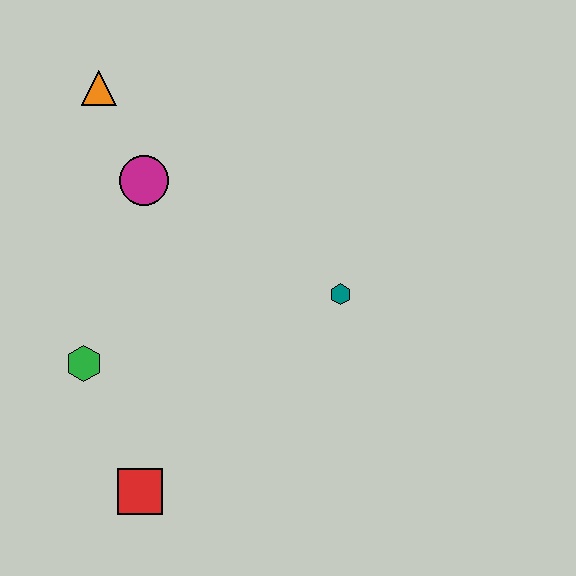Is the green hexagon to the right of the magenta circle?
No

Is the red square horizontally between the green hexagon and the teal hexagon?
Yes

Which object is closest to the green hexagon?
The red square is closest to the green hexagon.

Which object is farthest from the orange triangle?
The red square is farthest from the orange triangle.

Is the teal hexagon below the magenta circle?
Yes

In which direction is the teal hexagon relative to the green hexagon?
The teal hexagon is to the right of the green hexagon.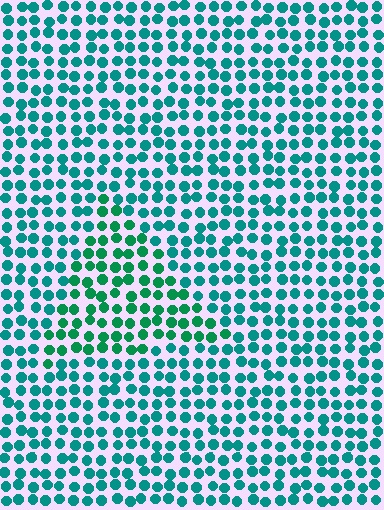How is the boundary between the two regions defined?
The boundary is defined purely by a slight shift in hue (about 26 degrees). Spacing, size, and orientation are identical on both sides.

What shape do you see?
I see a triangle.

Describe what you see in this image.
The image is filled with small teal elements in a uniform arrangement. A triangle-shaped region is visible where the elements are tinted to a slightly different hue, forming a subtle color boundary.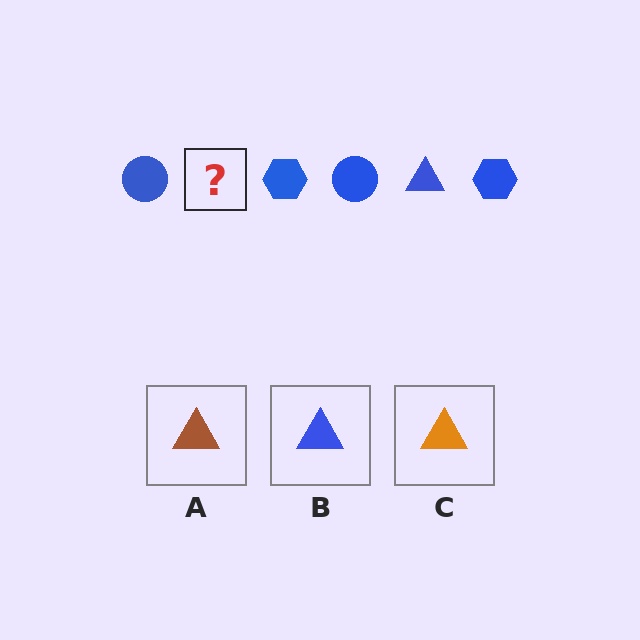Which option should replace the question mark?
Option B.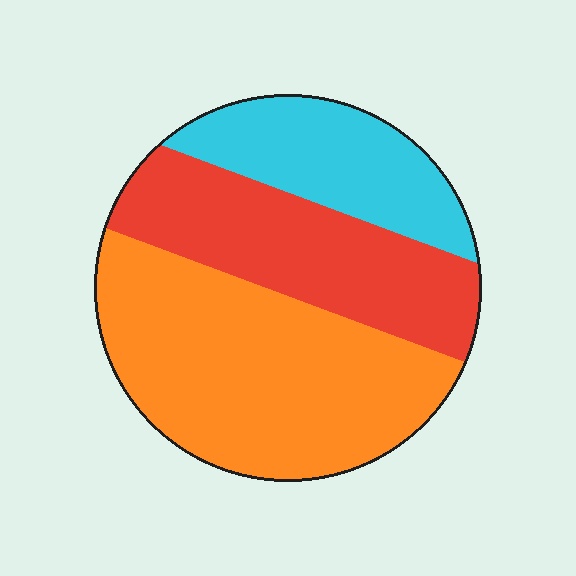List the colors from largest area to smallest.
From largest to smallest: orange, red, cyan.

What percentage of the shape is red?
Red takes up about one third (1/3) of the shape.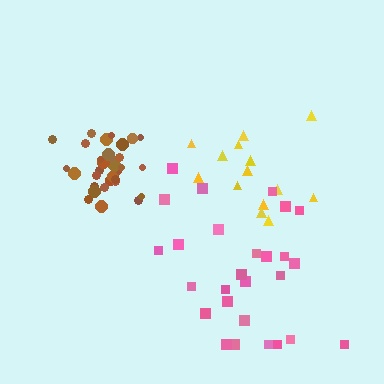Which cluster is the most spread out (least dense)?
Pink.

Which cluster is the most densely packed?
Brown.